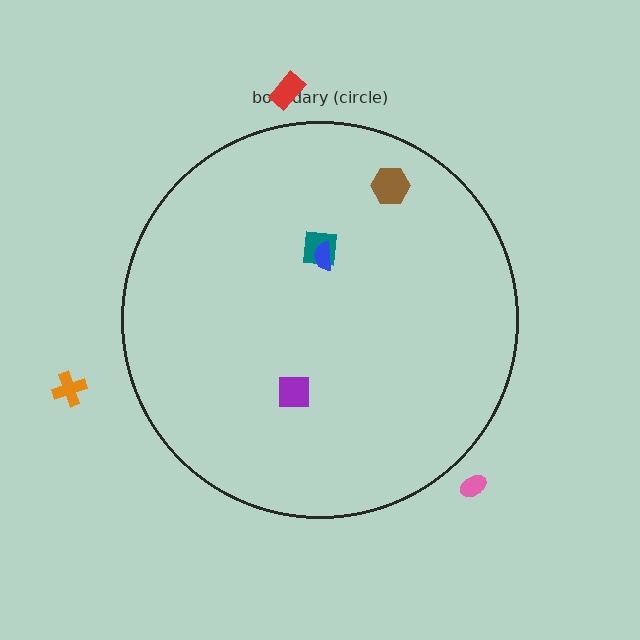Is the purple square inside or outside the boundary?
Inside.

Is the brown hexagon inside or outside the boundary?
Inside.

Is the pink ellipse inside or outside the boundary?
Outside.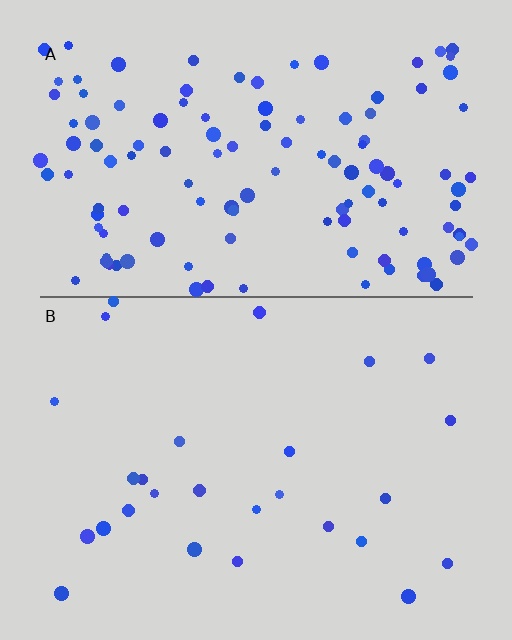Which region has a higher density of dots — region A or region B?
A (the top).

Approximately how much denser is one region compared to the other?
Approximately 4.6× — region A over region B.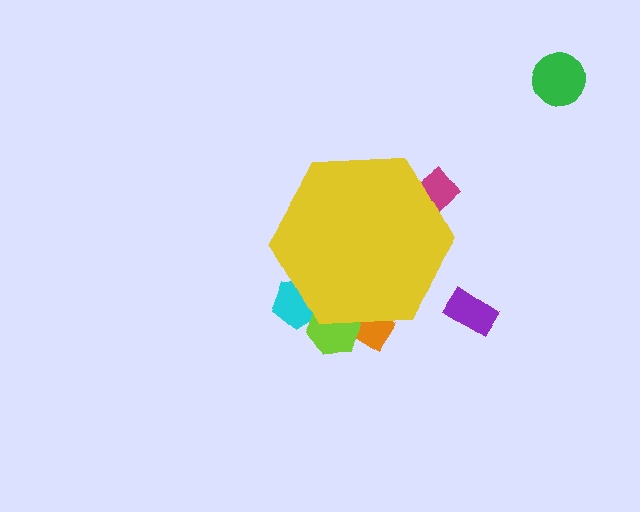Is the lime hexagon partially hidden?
Yes, the lime hexagon is partially hidden behind the yellow hexagon.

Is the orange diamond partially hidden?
Yes, the orange diamond is partially hidden behind the yellow hexagon.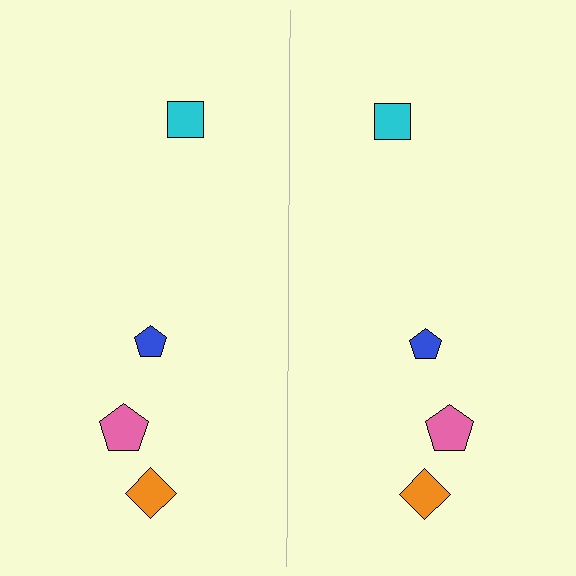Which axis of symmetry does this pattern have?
The pattern has a vertical axis of symmetry running through the center of the image.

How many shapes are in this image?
There are 8 shapes in this image.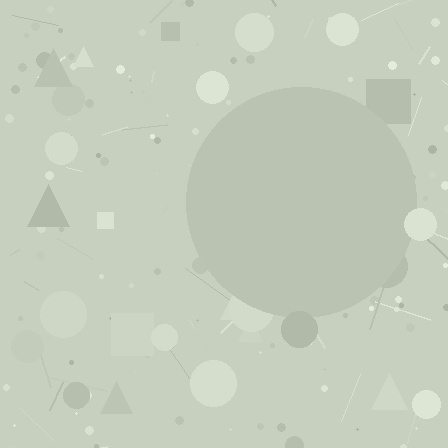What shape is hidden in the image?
A circle is hidden in the image.